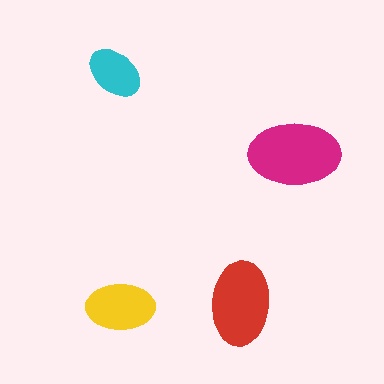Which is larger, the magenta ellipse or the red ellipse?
The magenta one.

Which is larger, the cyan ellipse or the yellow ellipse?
The yellow one.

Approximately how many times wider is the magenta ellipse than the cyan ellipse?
About 1.5 times wider.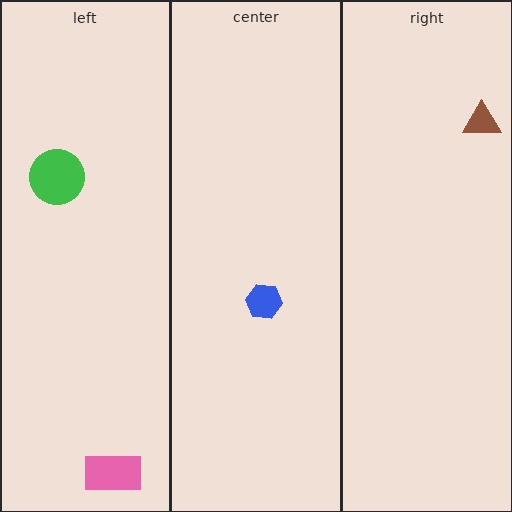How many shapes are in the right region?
1.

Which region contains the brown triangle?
The right region.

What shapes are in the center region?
The blue hexagon.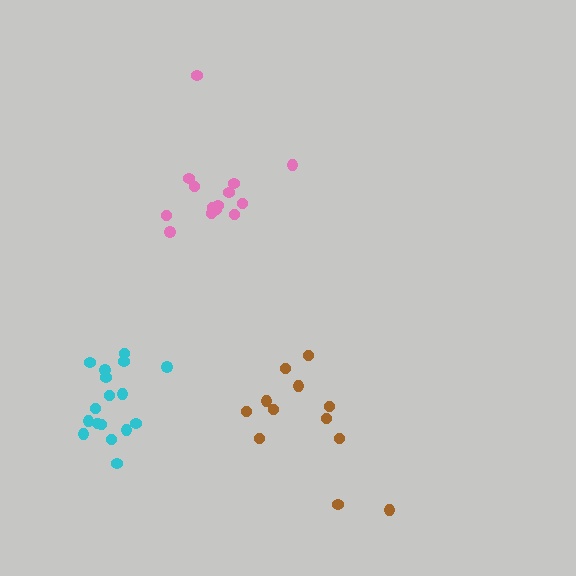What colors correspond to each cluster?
The clusters are colored: brown, cyan, pink.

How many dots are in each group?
Group 1: 12 dots, Group 2: 17 dots, Group 3: 14 dots (43 total).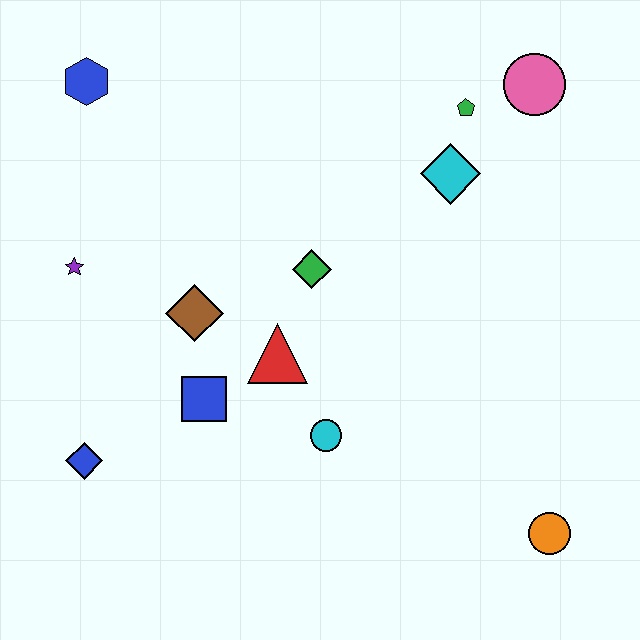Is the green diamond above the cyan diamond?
No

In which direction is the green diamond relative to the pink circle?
The green diamond is to the left of the pink circle.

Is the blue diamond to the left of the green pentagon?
Yes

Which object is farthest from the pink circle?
The blue diamond is farthest from the pink circle.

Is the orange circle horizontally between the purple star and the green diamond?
No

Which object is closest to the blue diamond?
The blue square is closest to the blue diamond.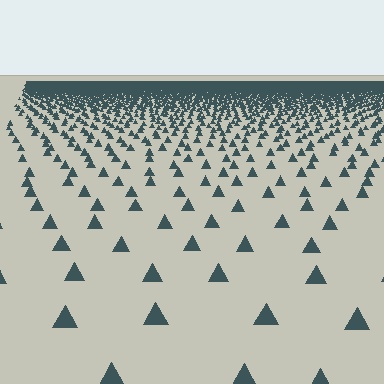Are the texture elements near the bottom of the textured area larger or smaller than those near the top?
Larger. Near the bottom, elements are closer to the viewer and appear at a bigger on-screen size.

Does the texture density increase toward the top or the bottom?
Density increases toward the top.